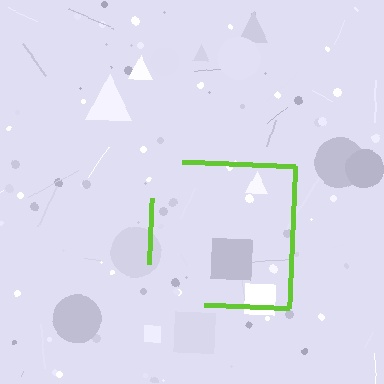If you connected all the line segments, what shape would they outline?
They would outline a square.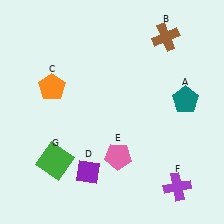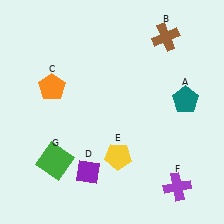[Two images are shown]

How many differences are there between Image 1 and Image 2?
There is 1 difference between the two images.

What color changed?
The pentagon (E) changed from pink in Image 1 to yellow in Image 2.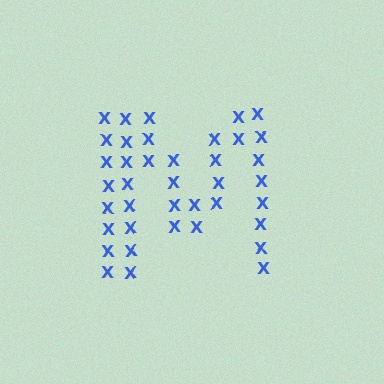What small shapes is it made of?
It is made of small letter X's.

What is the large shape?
The large shape is the letter M.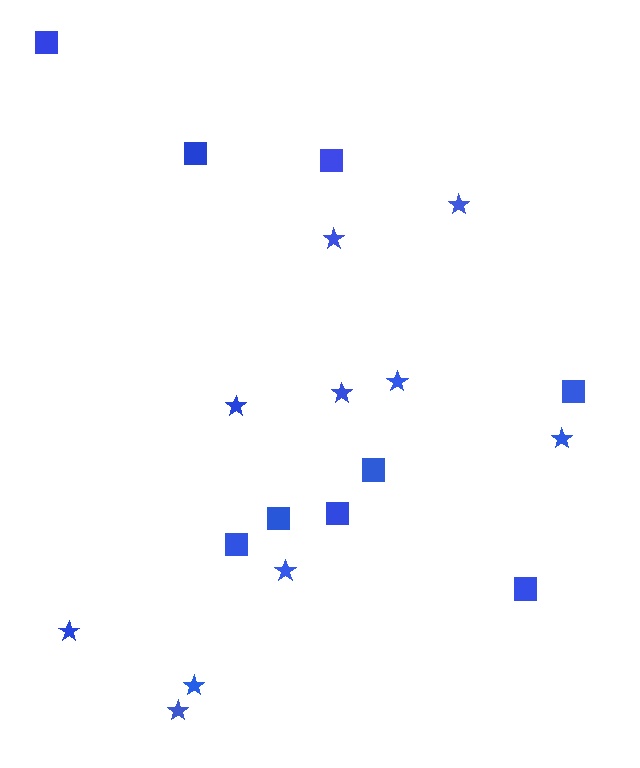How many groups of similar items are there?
There are 2 groups: one group of stars (10) and one group of squares (9).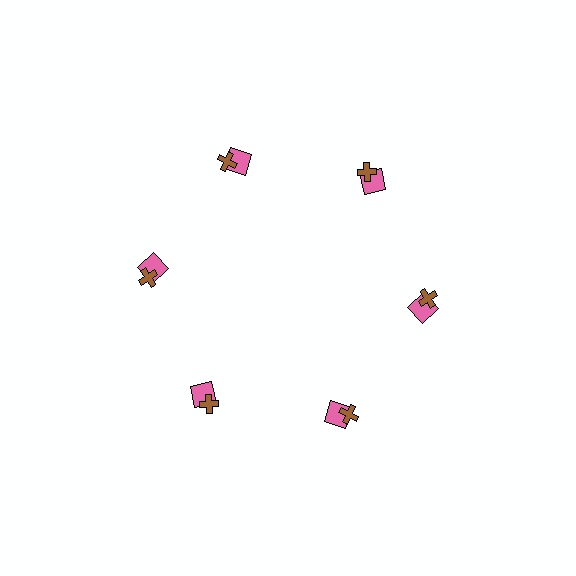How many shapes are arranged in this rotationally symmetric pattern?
There are 12 shapes, arranged in 6 groups of 2.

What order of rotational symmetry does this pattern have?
This pattern has 6-fold rotational symmetry.